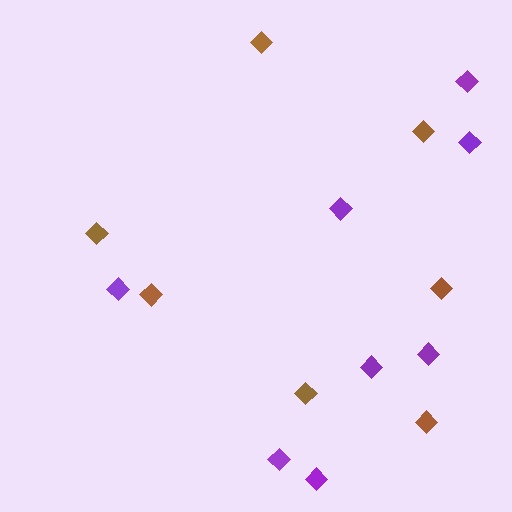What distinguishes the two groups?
There are 2 groups: one group of purple diamonds (8) and one group of brown diamonds (7).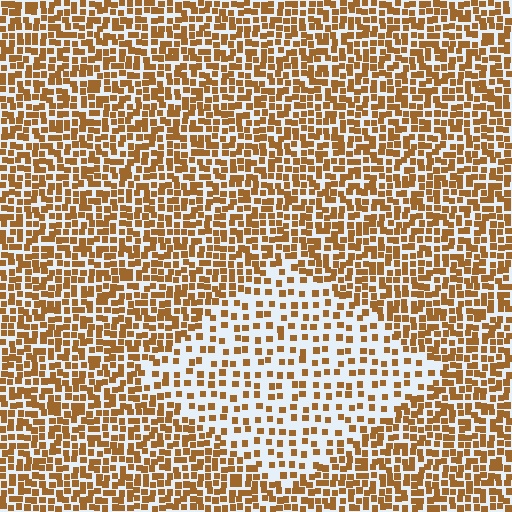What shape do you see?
I see a diamond.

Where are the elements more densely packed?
The elements are more densely packed outside the diamond boundary.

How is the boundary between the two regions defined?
The boundary is defined by a change in element density (approximately 2.1x ratio). All elements are the same color, size, and shape.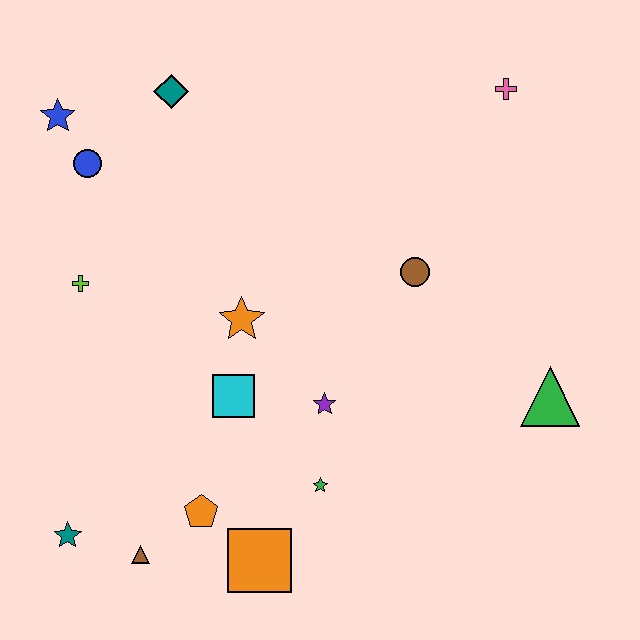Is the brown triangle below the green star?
Yes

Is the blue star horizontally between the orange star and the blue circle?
No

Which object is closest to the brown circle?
The purple star is closest to the brown circle.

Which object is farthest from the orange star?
The pink cross is farthest from the orange star.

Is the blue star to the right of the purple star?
No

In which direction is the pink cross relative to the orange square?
The pink cross is above the orange square.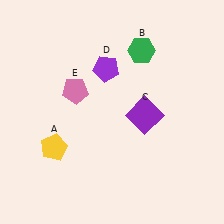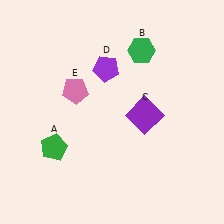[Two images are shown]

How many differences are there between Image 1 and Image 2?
There is 1 difference between the two images.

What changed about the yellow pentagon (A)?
In Image 1, A is yellow. In Image 2, it changed to green.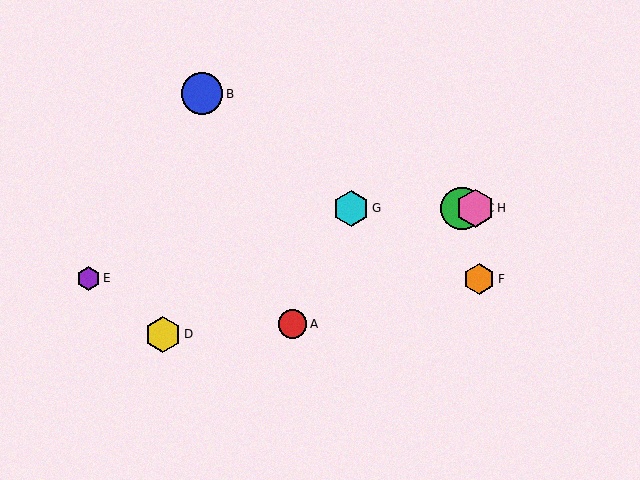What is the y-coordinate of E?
Object E is at y≈278.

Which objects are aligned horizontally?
Objects C, G, H are aligned horizontally.